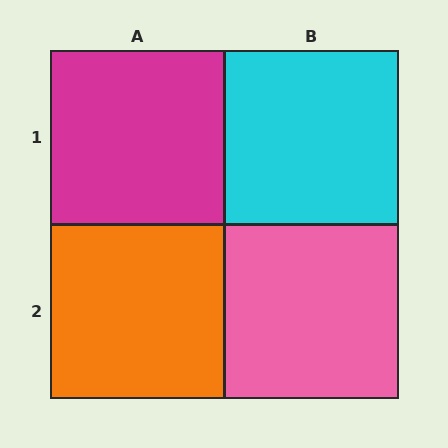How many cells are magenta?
1 cell is magenta.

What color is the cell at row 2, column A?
Orange.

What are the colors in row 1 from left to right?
Magenta, cyan.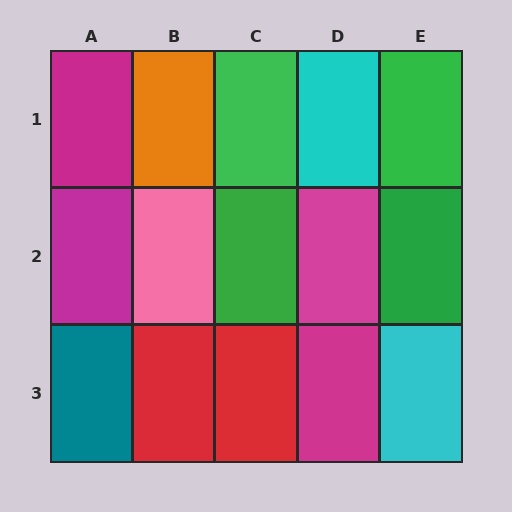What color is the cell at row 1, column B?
Orange.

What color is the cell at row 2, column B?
Pink.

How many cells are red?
2 cells are red.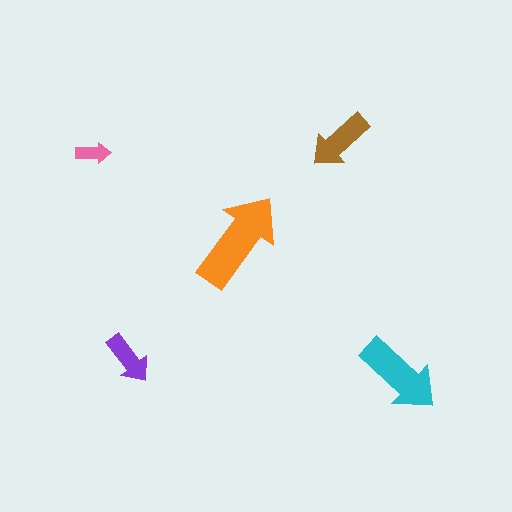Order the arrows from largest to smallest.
the orange one, the cyan one, the brown one, the purple one, the pink one.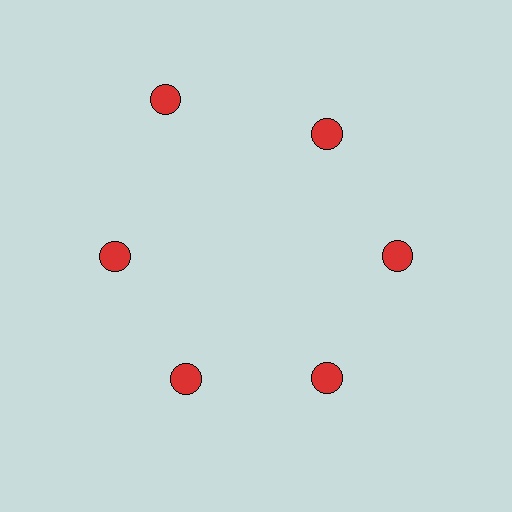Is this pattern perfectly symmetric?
No. The 6 red circles are arranged in a ring, but one element near the 11 o'clock position is pushed outward from the center, breaking the 6-fold rotational symmetry.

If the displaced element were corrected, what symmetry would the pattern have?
It would have 6-fold rotational symmetry — the pattern would map onto itself every 60 degrees.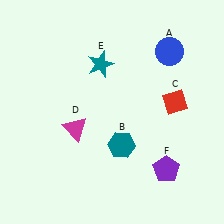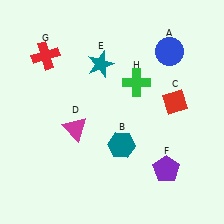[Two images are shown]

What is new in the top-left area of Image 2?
A red cross (G) was added in the top-left area of Image 2.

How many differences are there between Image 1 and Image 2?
There are 2 differences between the two images.